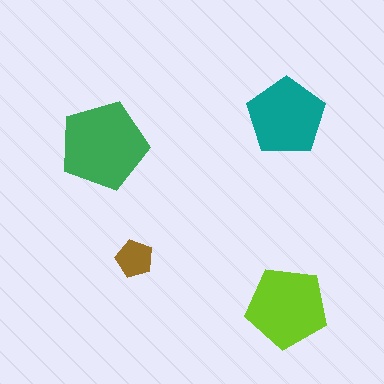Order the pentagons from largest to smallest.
the green one, the lime one, the teal one, the brown one.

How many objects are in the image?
There are 4 objects in the image.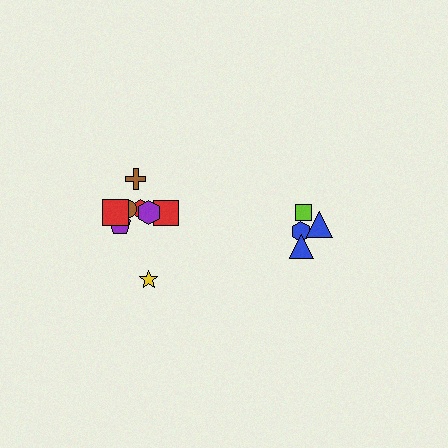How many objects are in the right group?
There are 4 objects.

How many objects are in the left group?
There are 8 objects.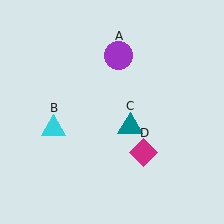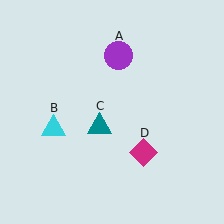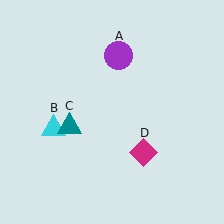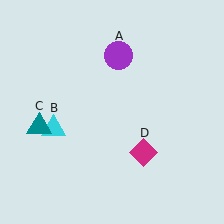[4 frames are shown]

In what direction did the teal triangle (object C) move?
The teal triangle (object C) moved left.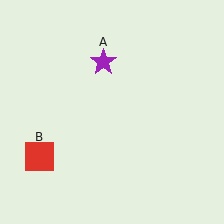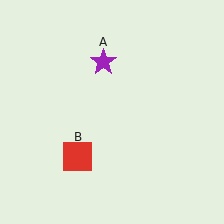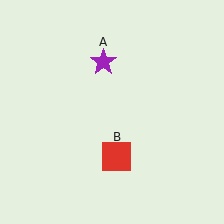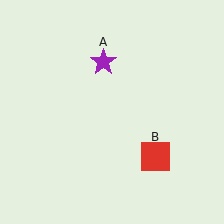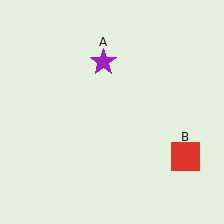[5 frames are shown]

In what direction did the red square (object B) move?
The red square (object B) moved right.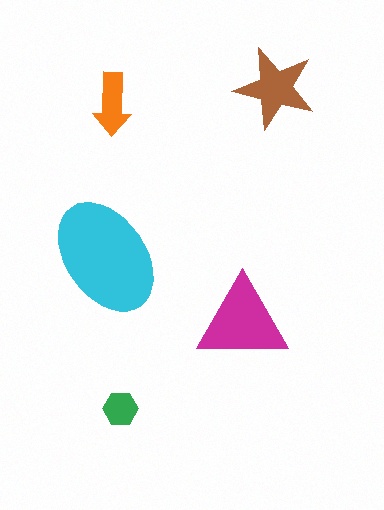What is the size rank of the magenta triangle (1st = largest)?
2nd.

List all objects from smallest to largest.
The green hexagon, the orange arrow, the brown star, the magenta triangle, the cyan ellipse.